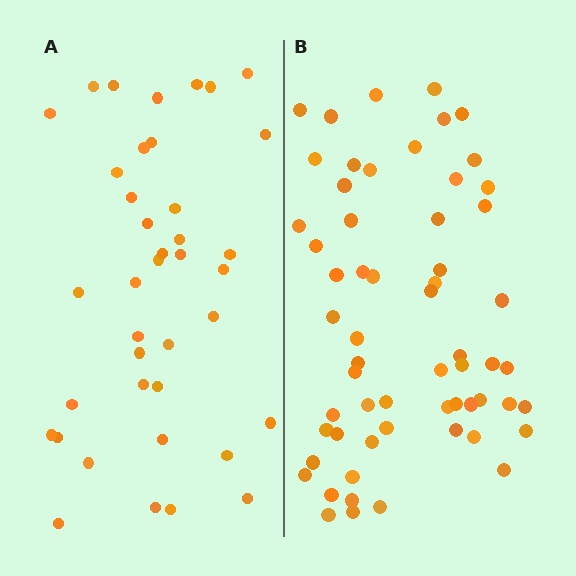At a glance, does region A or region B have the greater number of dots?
Region B (the right region) has more dots.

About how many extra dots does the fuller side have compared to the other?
Region B has approximately 20 more dots than region A.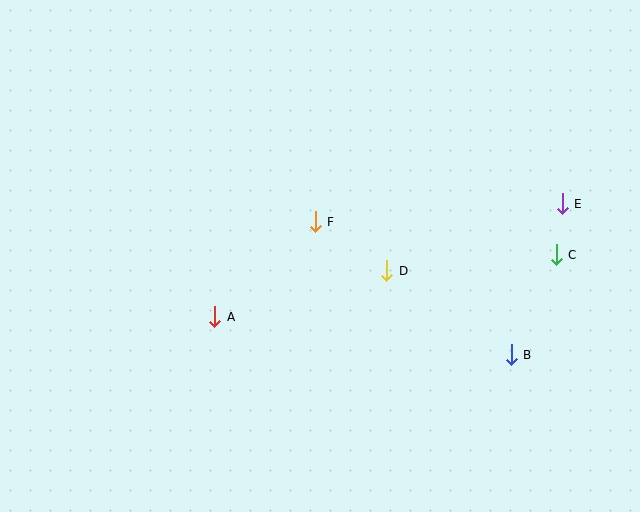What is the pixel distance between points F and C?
The distance between F and C is 243 pixels.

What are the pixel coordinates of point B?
Point B is at (511, 355).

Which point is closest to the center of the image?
Point F at (315, 222) is closest to the center.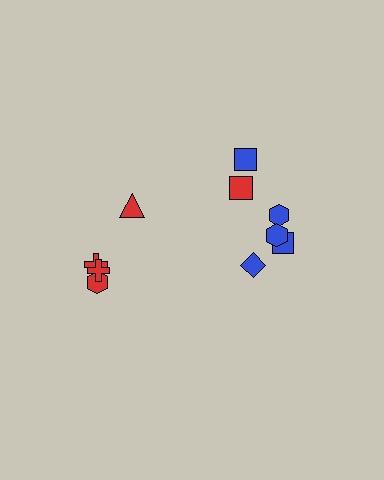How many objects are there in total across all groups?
There are 10 objects.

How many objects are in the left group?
There are 4 objects.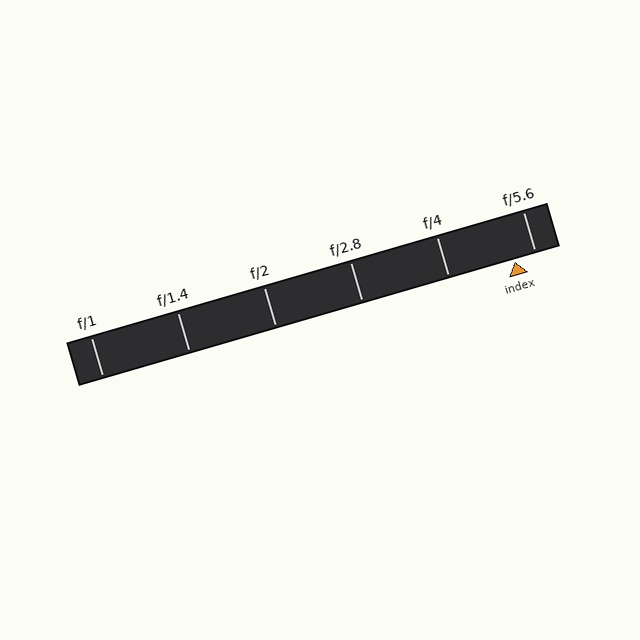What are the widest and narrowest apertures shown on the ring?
The widest aperture shown is f/1 and the narrowest is f/5.6.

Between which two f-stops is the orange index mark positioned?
The index mark is between f/4 and f/5.6.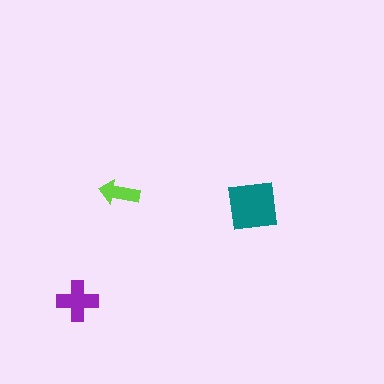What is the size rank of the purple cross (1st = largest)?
2nd.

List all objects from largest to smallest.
The teal square, the purple cross, the lime arrow.